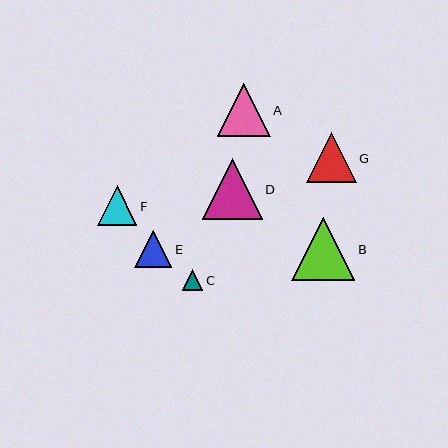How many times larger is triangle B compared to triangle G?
Triangle B is approximately 1.3 times the size of triangle G.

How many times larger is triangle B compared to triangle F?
Triangle B is approximately 1.6 times the size of triangle F.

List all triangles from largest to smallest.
From largest to smallest: B, D, A, G, F, E, C.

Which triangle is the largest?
Triangle B is the largest with a size of approximately 63 pixels.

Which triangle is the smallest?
Triangle C is the smallest with a size of approximately 20 pixels.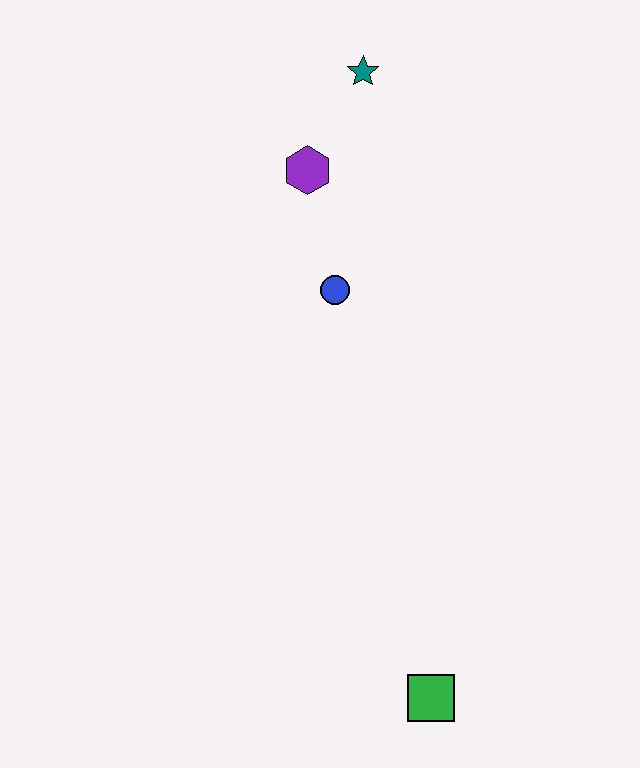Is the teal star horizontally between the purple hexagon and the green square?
Yes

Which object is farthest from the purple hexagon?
The green square is farthest from the purple hexagon.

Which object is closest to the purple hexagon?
The teal star is closest to the purple hexagon.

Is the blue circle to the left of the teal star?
Yes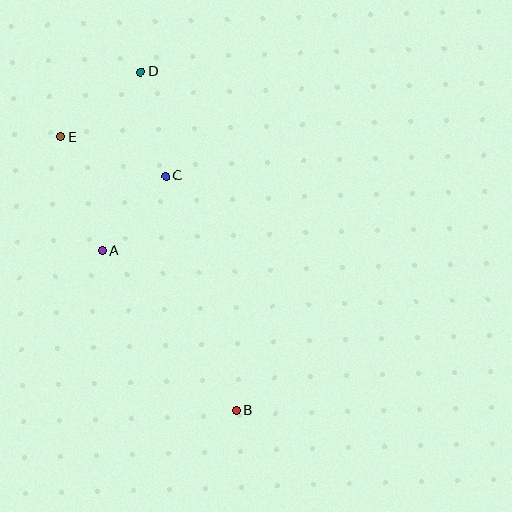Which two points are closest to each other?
Points A and C are closest to each other.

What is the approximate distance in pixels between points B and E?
The distance between B and E is approximately 324 pixels.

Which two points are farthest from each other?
Points B and D are farthest from each other.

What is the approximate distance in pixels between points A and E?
The distance between A and E is approximately 121 pixels.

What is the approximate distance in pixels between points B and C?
The distance between B and C is approximately 244 pixels.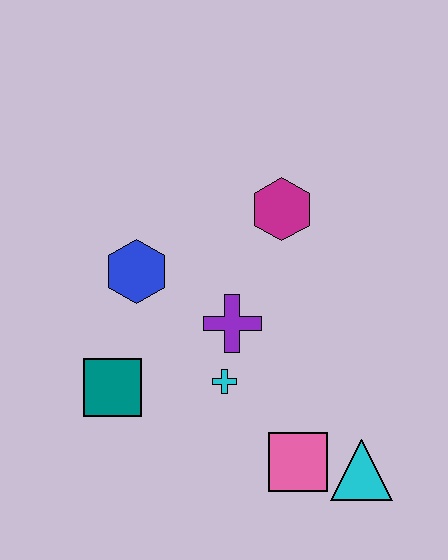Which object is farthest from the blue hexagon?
The cyan triangle is farthest from the blue hexagon.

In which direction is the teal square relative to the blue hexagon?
The teal square is below the blue hexagon.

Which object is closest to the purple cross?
The cyan cross is closest to the purple cross.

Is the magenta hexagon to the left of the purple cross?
No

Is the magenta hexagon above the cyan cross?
Yes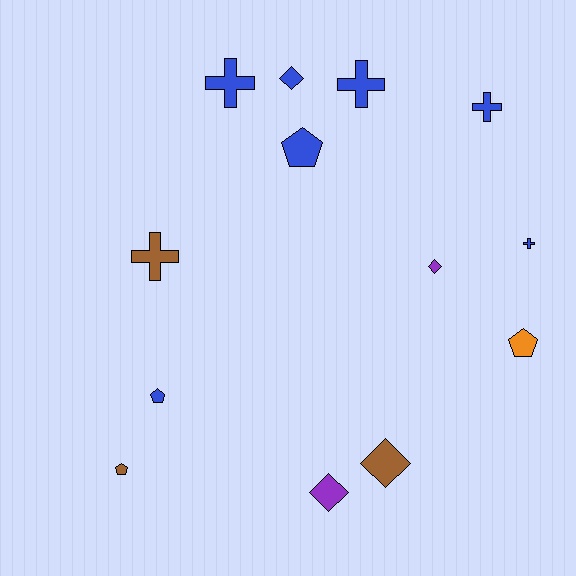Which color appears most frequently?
Blue, with 7 objects.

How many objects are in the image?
There are 13 objects.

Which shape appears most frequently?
Cross, with 5 objects.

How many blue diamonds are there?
There is 1 blue diamond.